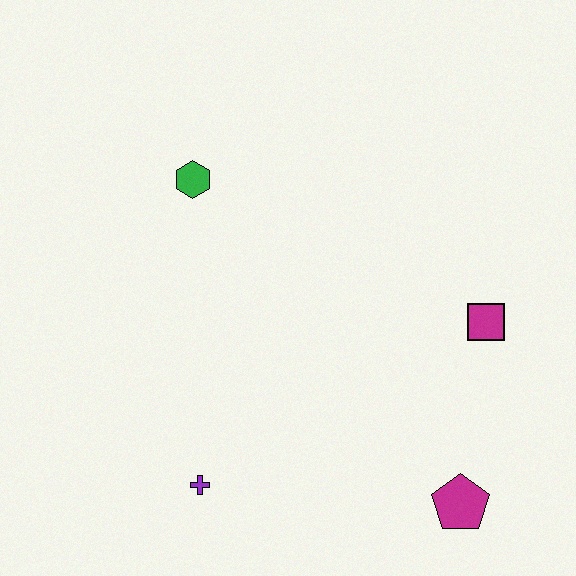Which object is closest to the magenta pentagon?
The magenta square is closest to the magenta pentagon.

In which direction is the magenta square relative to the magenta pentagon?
The magenta square is above the magenta pentagon.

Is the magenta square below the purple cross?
No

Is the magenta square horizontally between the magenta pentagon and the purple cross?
No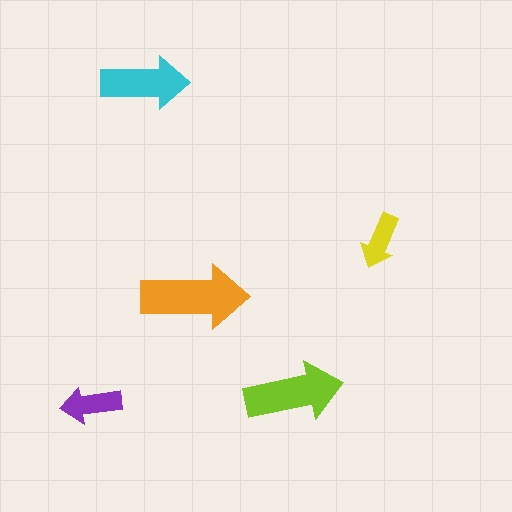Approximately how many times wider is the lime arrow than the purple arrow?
About 1.5 times wider.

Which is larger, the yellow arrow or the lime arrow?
The lime one.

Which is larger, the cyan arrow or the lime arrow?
The lime one.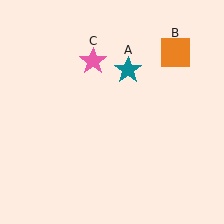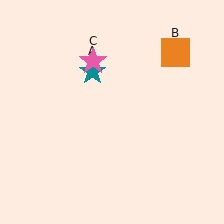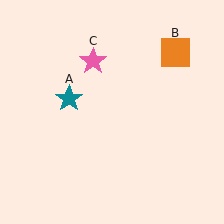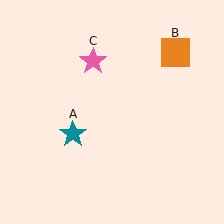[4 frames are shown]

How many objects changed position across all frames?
1 object changed position: teal star (object A).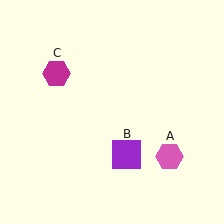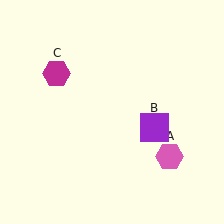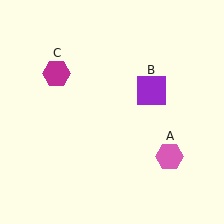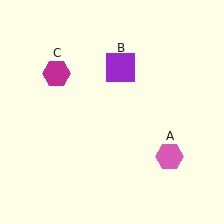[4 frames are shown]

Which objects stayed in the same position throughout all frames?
Pink hexagon (object A) and magenta hexagon (object C) remained stationary.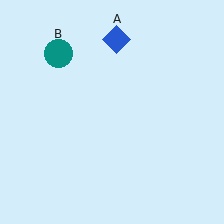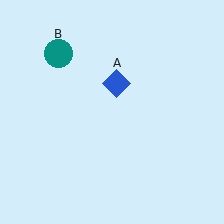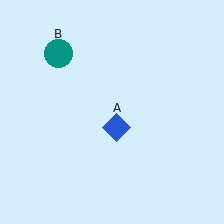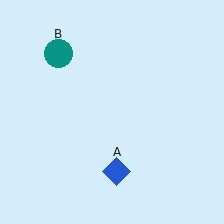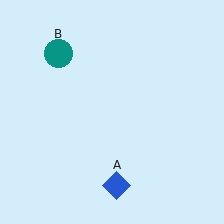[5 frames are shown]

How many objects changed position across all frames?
1 object changed position: blue diamond (object A).